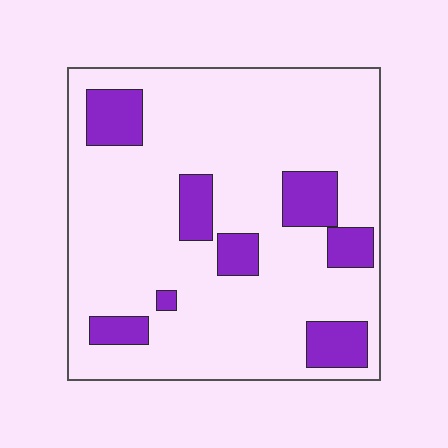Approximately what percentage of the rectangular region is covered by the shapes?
Approximately 20%.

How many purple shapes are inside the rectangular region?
8.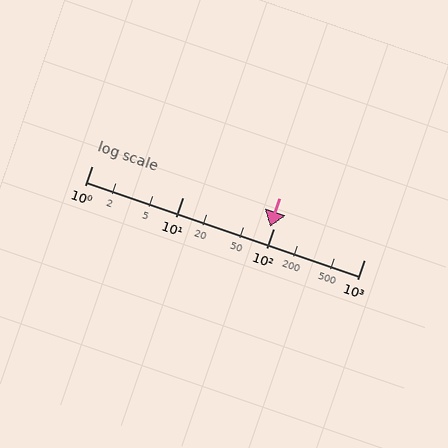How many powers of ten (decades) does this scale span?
The scale spans 3 decades, from 1 to 1000.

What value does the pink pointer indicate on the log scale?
The pointer indicates approximately 92.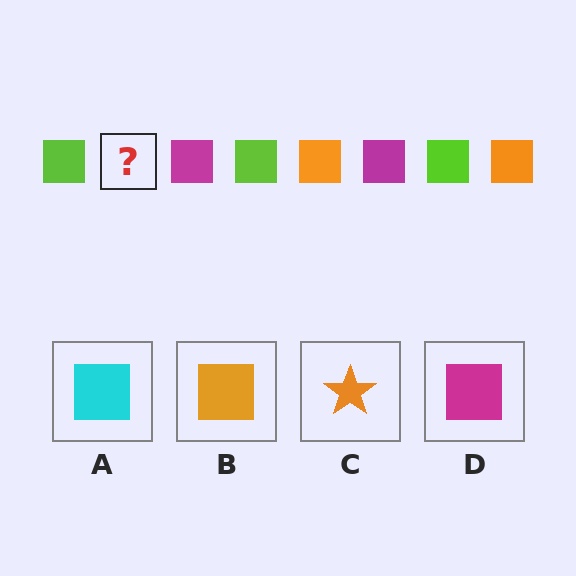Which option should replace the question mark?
Option B.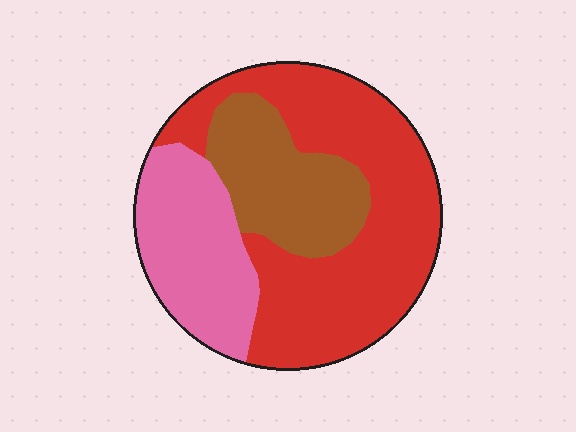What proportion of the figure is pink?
Pink takes up about one quarter (1/4) of the figure.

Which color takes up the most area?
Red, at roughly 55%.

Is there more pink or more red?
Red.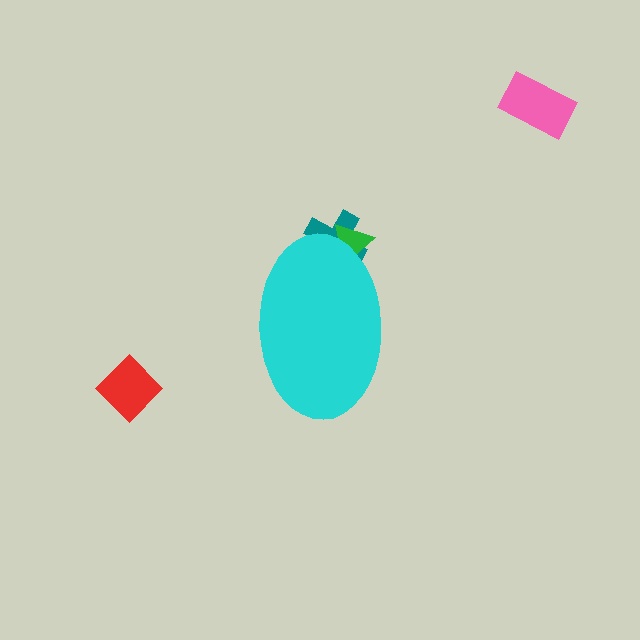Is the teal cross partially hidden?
Yes, the teal cross is partially hidden behind the cyan ellipse.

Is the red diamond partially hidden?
No, the red diamond is fully visible.